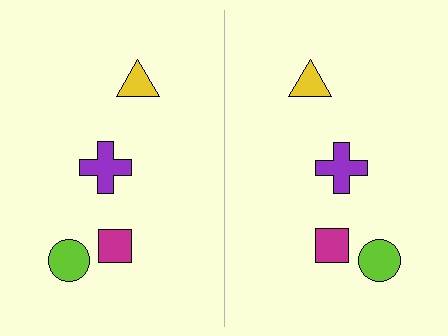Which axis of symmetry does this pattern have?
The pattern has a vertical axis of symmetry running through the center of the image.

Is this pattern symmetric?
Yes, this pattern has bilateral (reflection) symmetry.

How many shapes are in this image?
There are 8 shapes in this image.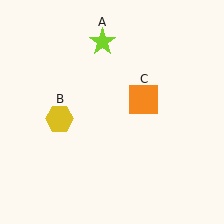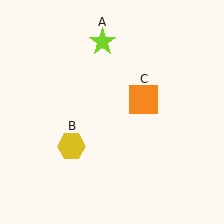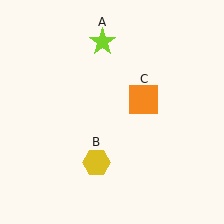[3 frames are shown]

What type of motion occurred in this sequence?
The yellow hexagon (object B) rotated counterclockwise around the center of the scene.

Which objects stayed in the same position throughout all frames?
Lime star (object A) and orange square (object C) remained stationary.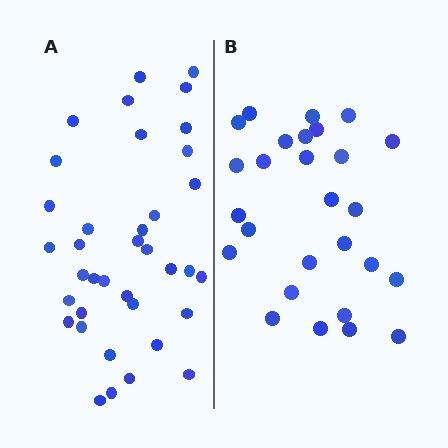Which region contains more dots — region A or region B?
Region A (the left region) has more dots.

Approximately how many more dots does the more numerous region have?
Region A has roughly 10 or so more dots than region B.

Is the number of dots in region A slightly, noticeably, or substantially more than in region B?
Region A has noticeably more, but not dramatically so. The ratio is roughly 1.4 to 1.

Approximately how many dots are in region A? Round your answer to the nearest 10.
About 40 dots. (The exact count is 37, which rounds to 40.)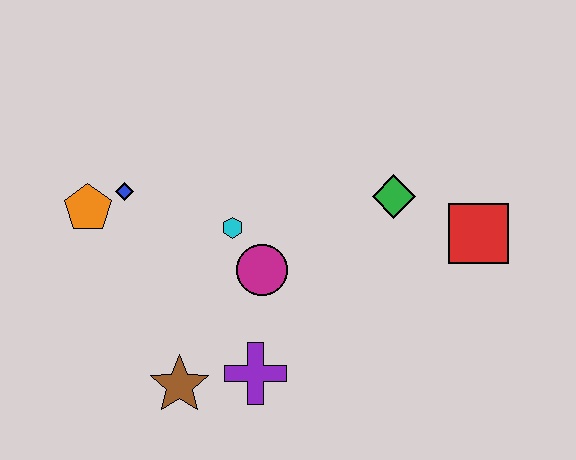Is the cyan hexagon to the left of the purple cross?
Yes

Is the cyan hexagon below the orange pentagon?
Yes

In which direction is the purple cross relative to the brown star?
The purple cross is to the right of the brown star.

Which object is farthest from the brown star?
The red square is farthest from the brown star.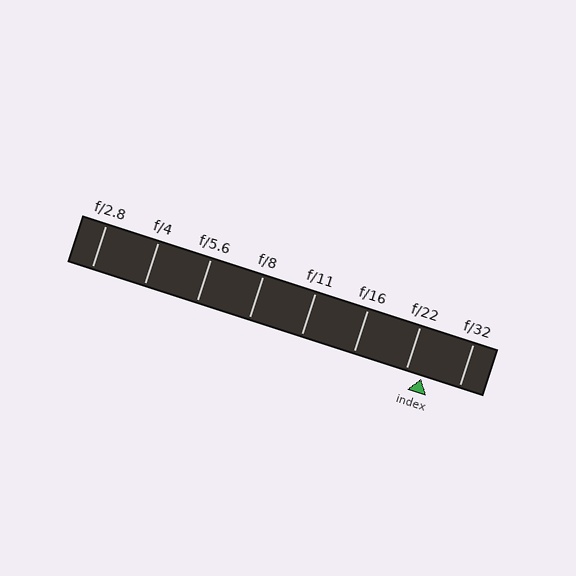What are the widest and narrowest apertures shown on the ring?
The widest aperture shown is f/2.8 and the narrowest is f/32.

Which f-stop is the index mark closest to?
The index mark is closest to f/22.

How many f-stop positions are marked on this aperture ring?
There are 8 f-stop positions marked.